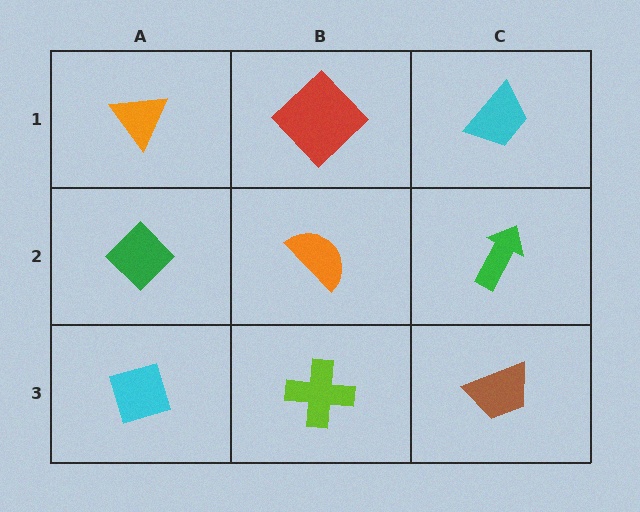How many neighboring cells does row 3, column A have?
2.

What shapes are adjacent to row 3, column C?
A green arrow (row 2, column C), a lime cross (row 3, column B).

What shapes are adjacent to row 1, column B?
An orange semicircle (row 2, column B), an orange triangle (row 1, column A), a cyan trapezoid (row 1, column C).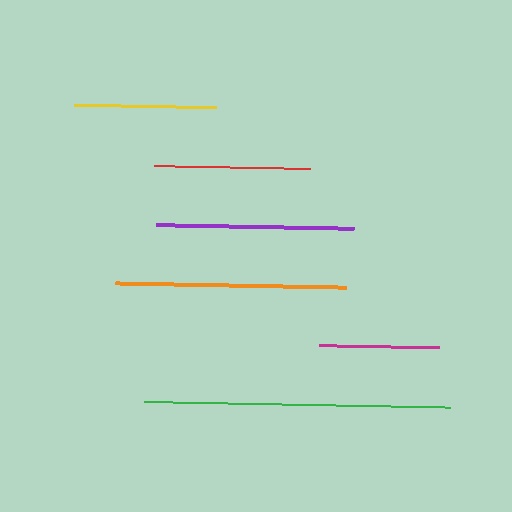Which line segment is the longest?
The green line is the longest at approximately 306 pixels.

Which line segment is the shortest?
The magenta line is the shortest at approximately 120 pixels.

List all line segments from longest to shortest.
From longest to shortest: green, orange, purple, red, yellow, magenta.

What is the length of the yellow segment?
The yellow segment is approximately 142 pixels long.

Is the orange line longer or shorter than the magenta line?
The orange line is longer than the magenta line.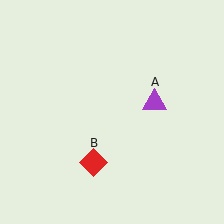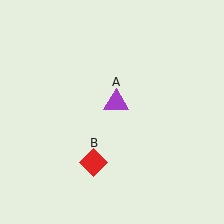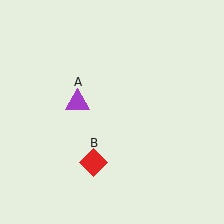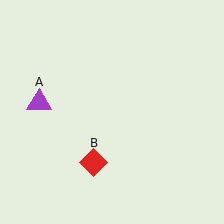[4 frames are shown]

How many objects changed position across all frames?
1 object changed position: purple triangle (object A).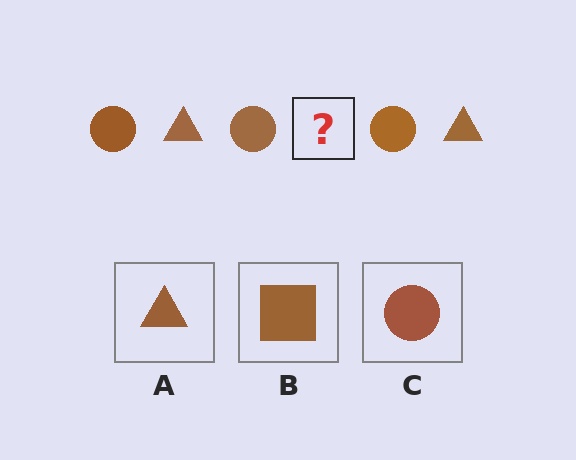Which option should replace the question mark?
Option A.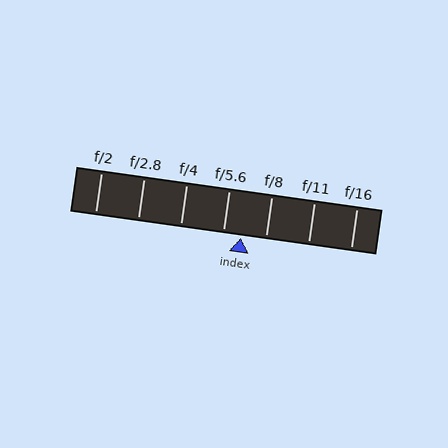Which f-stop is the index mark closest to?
The index mark is closest to f/5.6.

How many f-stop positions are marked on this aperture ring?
There are 7 f-stop positions marked.